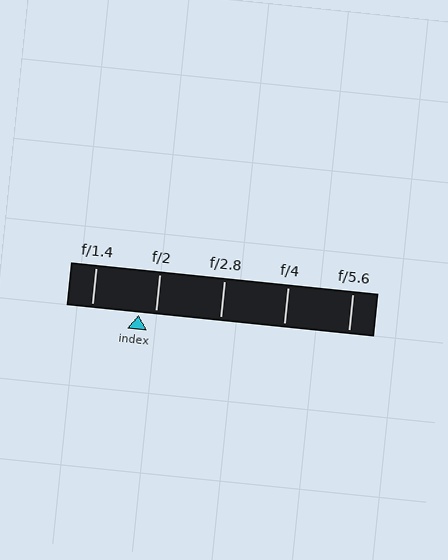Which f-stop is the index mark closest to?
The index mark is closest to f/2.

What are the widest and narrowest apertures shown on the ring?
The widest aperture shown is f/1.4 and the narrowest is f/5.6.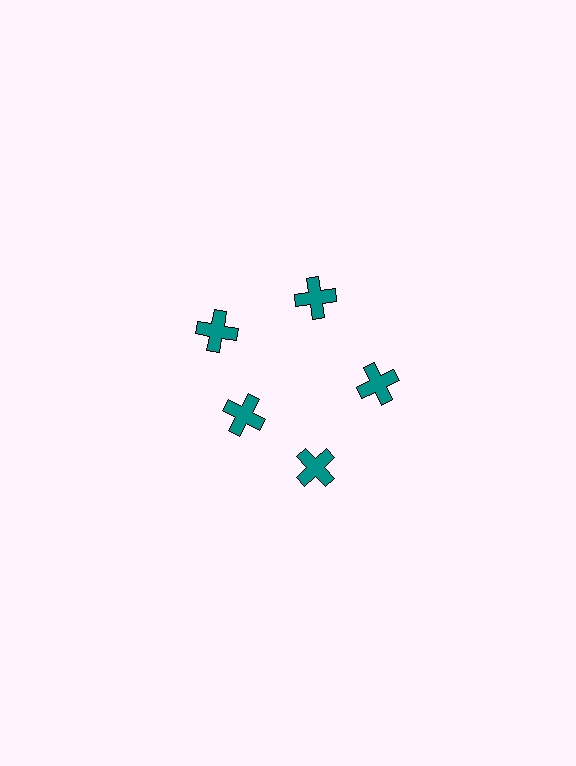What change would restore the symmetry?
The symmetry would be restored by moving it outward, back onto the ring so that all 5 crosses sit at equal angles and equal distance from the center.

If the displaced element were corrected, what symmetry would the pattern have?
It would have 5-fold rotational symmetry — the pattern would map onto itself every 72 degrees.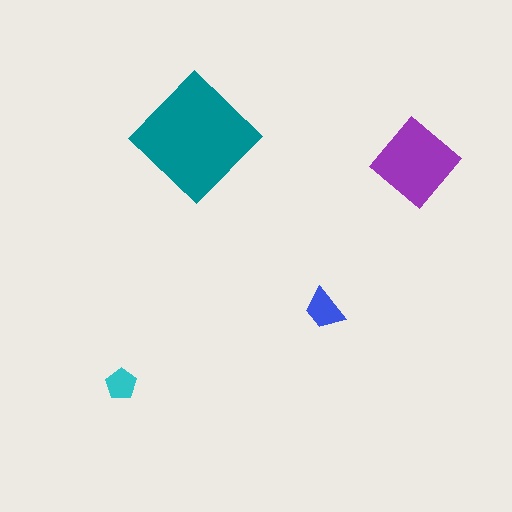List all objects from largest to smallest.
The teal diamond, the purple diamond, the blue trapezoid, the cyan pentagon.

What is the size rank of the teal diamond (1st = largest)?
1st.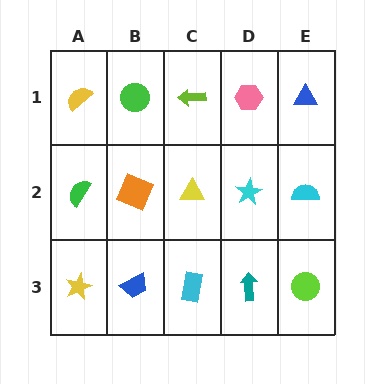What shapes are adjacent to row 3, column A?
A green semicircle (row 2, column A), a blue trapezoid (row 3, column B).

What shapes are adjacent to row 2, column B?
A green circle (row 1, column B), a blue trapezoid (row 3, column B), a green semicircle (row 2, column A), a yellow triangle (row 2, column C).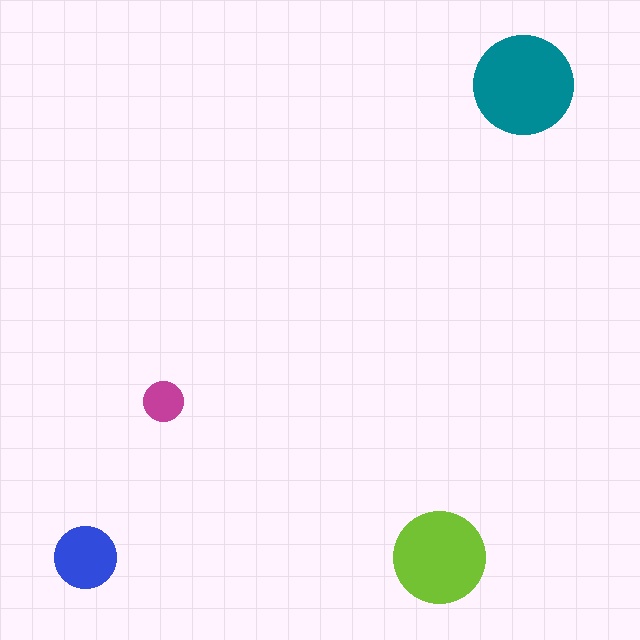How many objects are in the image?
There are 4 objects in the image.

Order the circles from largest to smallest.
the teal one, the lime one, the blue one, the magenta one.